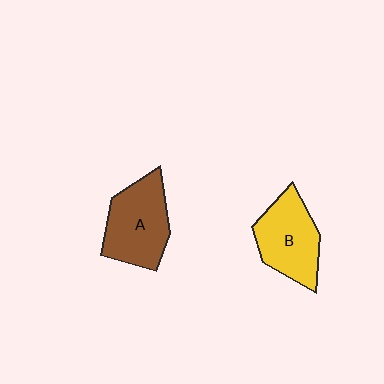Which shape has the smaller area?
Shape B (yellow).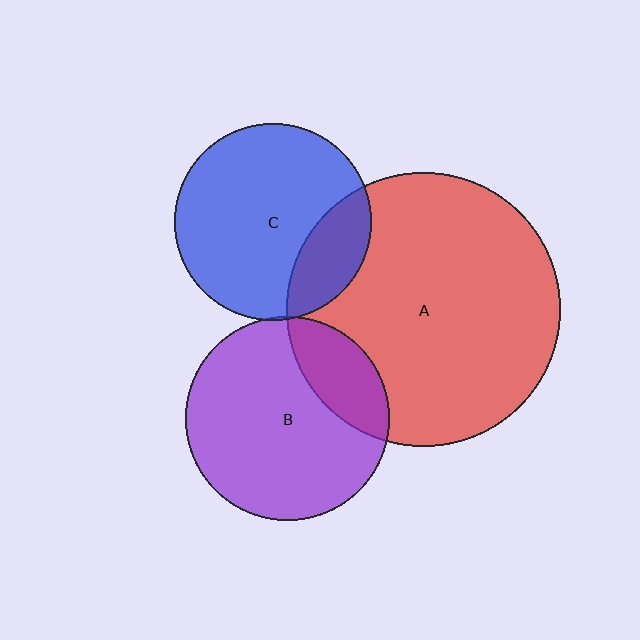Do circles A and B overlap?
Yes.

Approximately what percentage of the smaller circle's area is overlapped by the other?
Approximately 20%.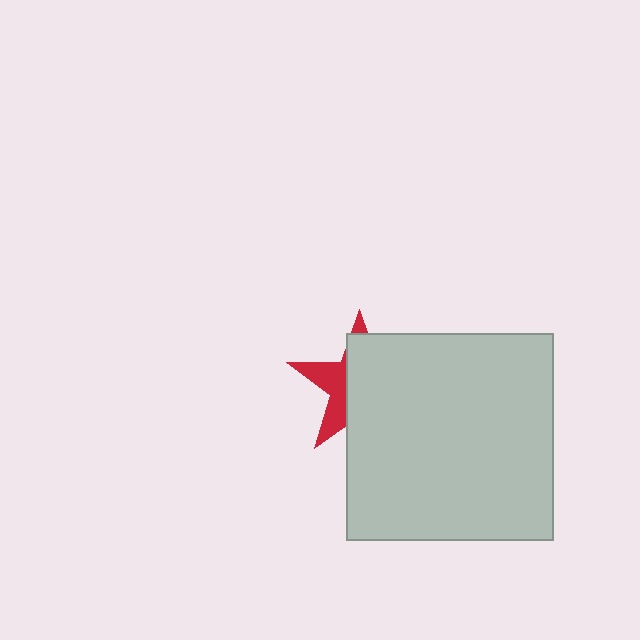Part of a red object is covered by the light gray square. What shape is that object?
It is a star.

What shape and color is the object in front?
The object in front is a light gray square.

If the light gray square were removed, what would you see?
You would see the complete red star.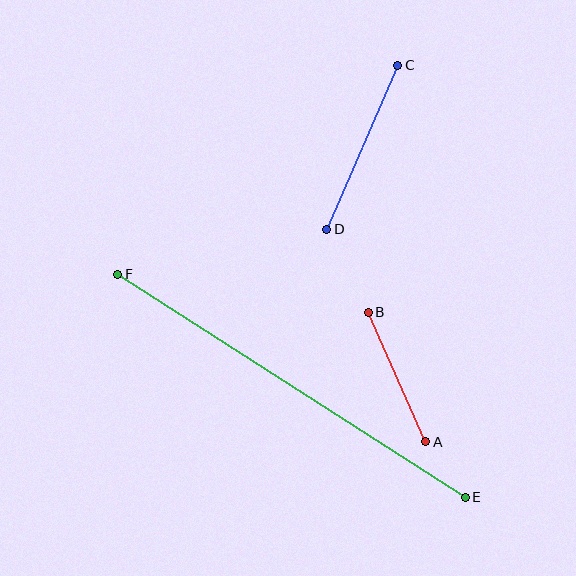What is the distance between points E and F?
The distance is approximately 413 pixels.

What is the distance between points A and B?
The distance is approximately 142 pixels.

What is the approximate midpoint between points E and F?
The midpoint is at approximately (291, 386) pixels.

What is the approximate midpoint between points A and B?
The midpoint is at approximately (397, 377) pixels.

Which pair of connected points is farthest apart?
Points E and F are farthest apart.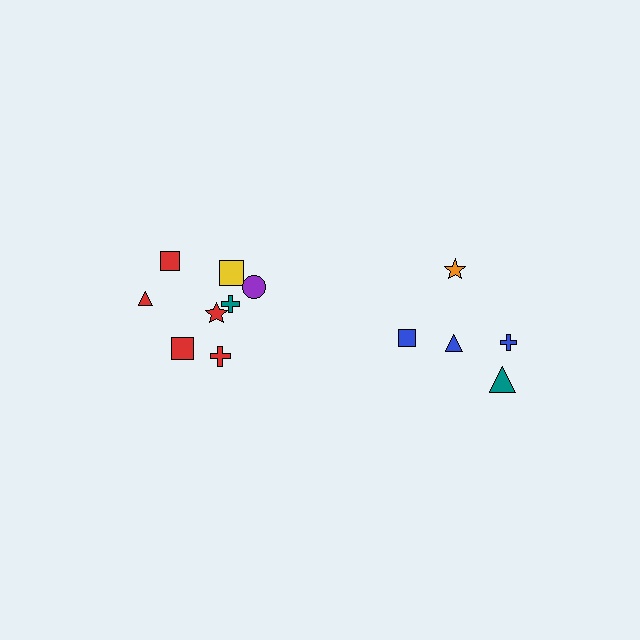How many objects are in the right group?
There are 5 objects.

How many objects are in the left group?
There are 8 objects.